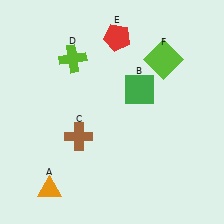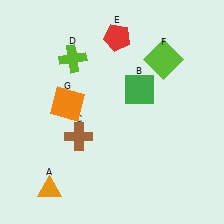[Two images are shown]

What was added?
An orange square (G) was added in Image 2.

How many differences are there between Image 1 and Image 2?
There is 1 difference between the two images.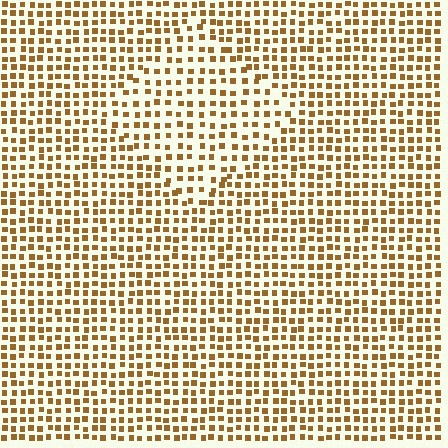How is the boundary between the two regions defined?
The boundary is defined by a change in element density (approximately 1.5x ratio). All elements are the same color, size, and shape.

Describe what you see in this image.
The image contains small brown elements arranged at two different densities. A diamond-shaped region is visible where the elements are less densely packed than the surrounding area.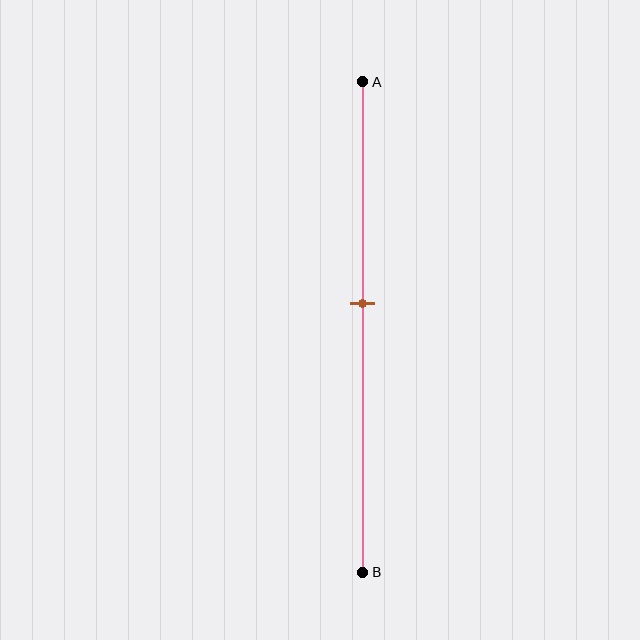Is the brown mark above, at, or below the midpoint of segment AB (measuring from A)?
The brown mark is above the midpoint of segment AB.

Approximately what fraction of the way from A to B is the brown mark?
The brown mark is approximately 45% of the way from A to B.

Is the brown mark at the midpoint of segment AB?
No, the mark is at about 45% from A, not at the 50% midpoint.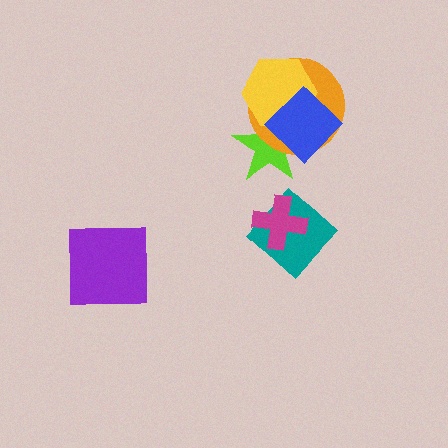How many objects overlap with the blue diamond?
3 objects overlap with the blue diamond.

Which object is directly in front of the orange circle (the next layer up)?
The yellow hexagon is directly in front of the orange circle.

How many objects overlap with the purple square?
0 objects overlap with the purple square.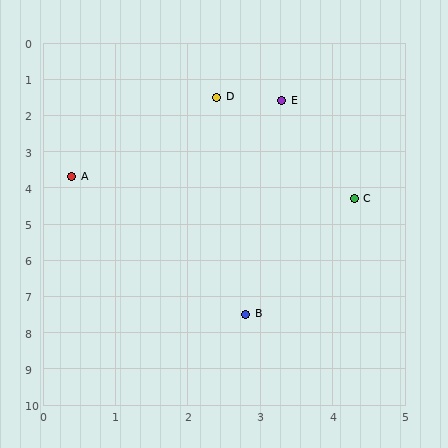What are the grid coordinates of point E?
Point E is at approximately (3.3, 1.6).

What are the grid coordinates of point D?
Point D is at approximately (2.4, 1.5).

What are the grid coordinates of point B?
Point B is at approximately (2.8, 7.5).